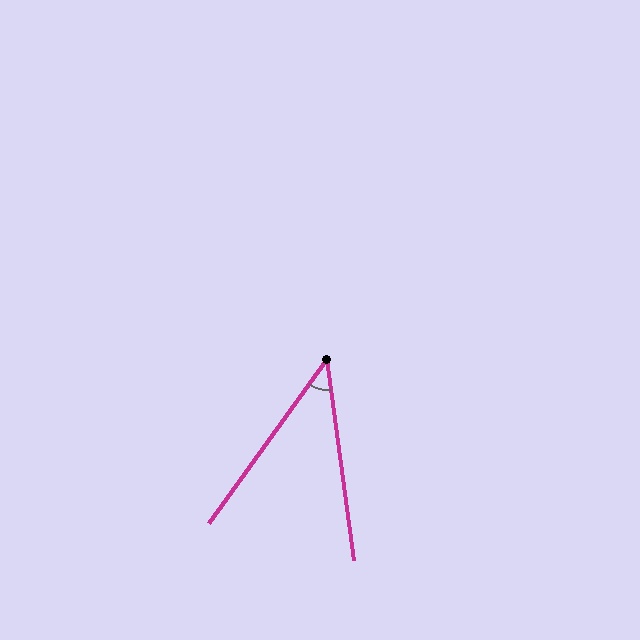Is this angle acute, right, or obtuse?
It is acute.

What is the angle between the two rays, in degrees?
Approximately 43 degrees.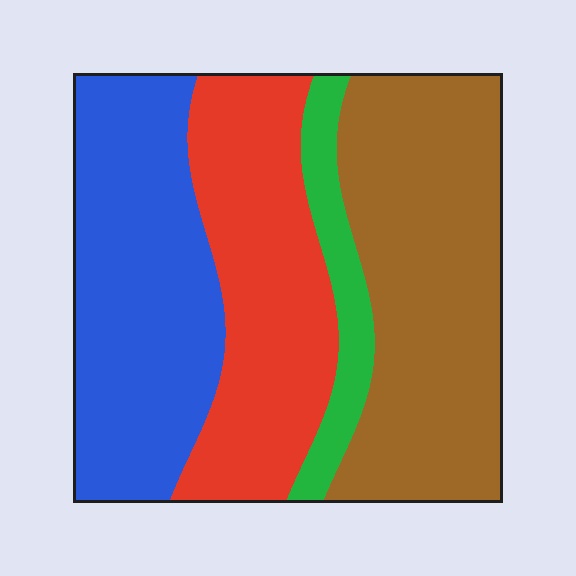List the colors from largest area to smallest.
From largest to smallest: brown, blue, red, green.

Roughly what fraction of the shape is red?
Red takes up between a sixth and a third of the shape.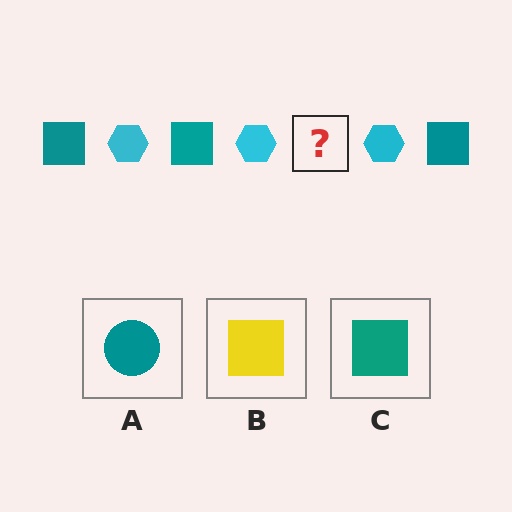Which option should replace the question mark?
Option C.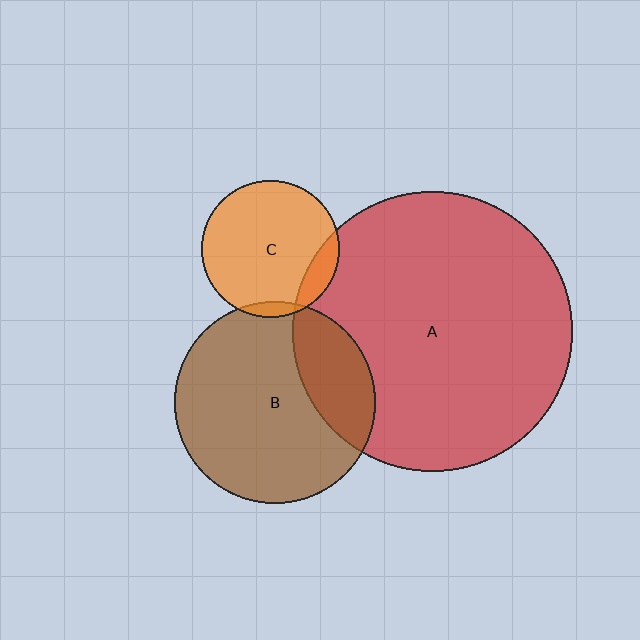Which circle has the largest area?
Circle A (red).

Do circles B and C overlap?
Yes.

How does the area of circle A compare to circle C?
Approximately 4.2 times.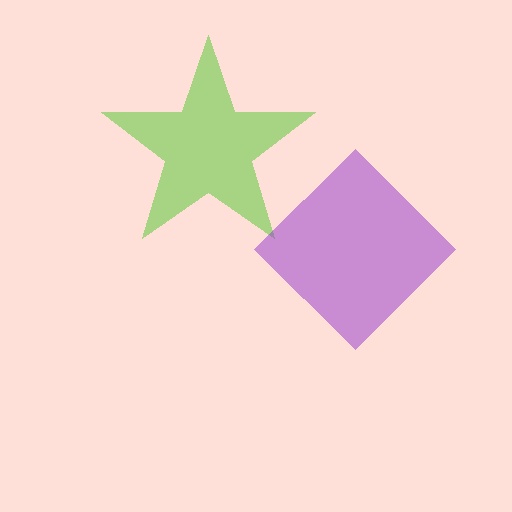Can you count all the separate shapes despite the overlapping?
Yes, there are 2 separate shapes.